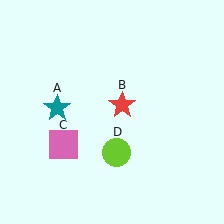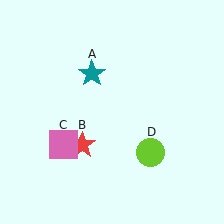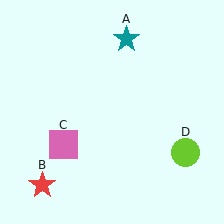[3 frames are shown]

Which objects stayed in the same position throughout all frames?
Pink square (object C) remained stationary.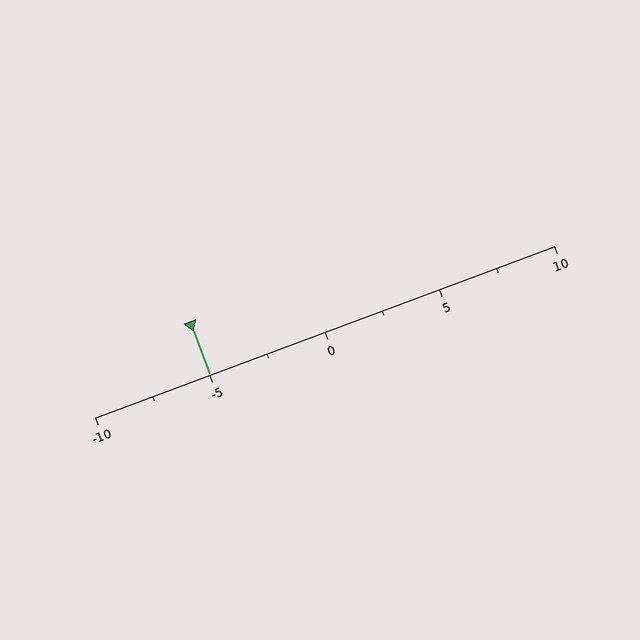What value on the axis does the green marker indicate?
The marker indicates approximately -5.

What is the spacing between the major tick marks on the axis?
The major ticks are spaced 5 apart.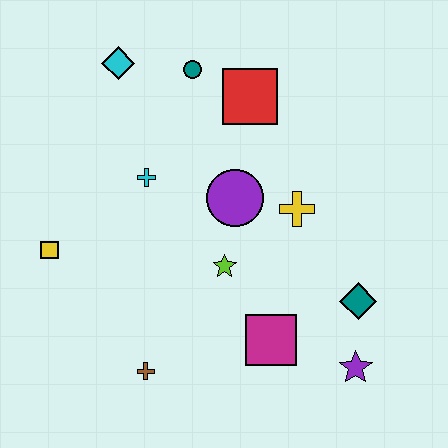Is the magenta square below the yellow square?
Yes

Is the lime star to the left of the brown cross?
No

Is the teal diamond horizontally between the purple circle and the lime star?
No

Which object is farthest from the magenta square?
The cyan diamond is farthest from the magenta square.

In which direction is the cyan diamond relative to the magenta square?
The cyan diamond is above the magenta square.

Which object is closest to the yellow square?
The cyan cross is closest to the yellow square.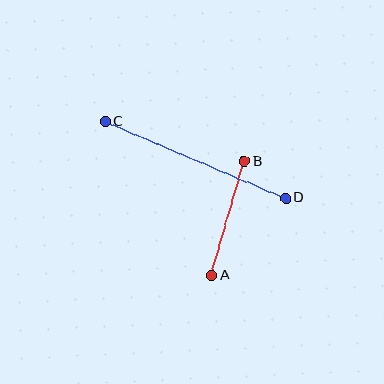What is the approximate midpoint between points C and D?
The midpoint is at approximately (195, 160) pixels.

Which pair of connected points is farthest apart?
Points C and D are farthest apart.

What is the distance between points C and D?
The distance is approximately 196 pixels.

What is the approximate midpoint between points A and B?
The midpoint is at approximately (228, 218) pixels.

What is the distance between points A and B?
The distance is approximately 119 pixels.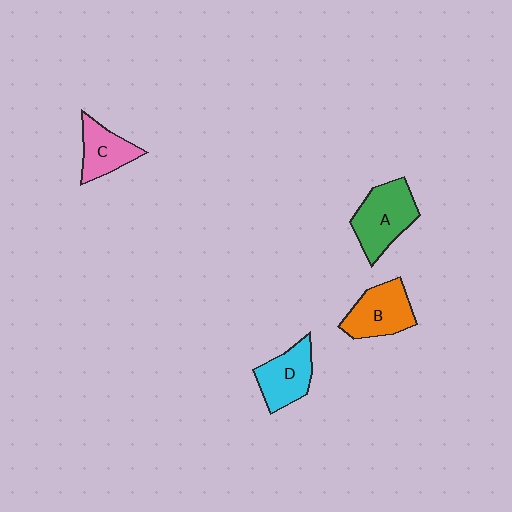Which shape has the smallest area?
Shape C (pink).